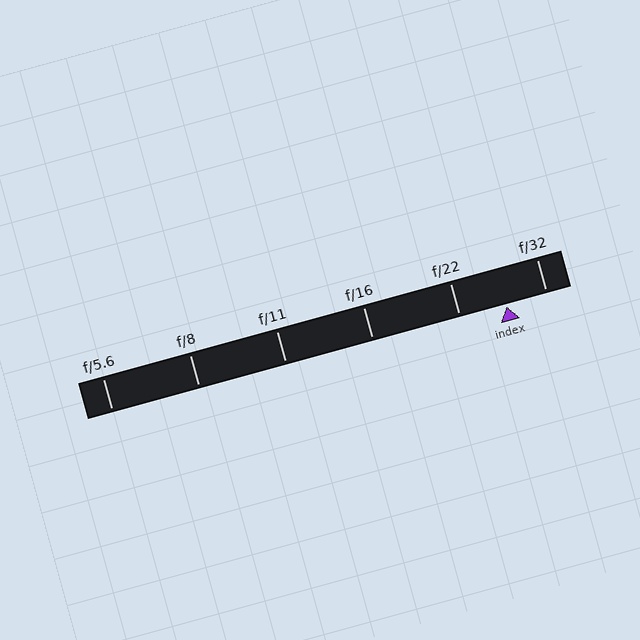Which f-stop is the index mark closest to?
The index mark is closest to f/32.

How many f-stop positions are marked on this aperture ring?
There are 6 f-stop positions marked.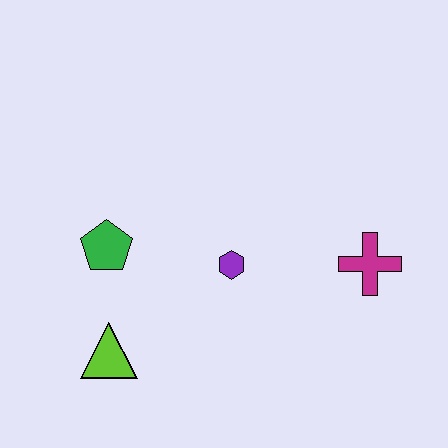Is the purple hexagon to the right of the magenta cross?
No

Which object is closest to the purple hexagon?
The green pentagon is closest to the purple hexagon.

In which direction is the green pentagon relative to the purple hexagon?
The green pentagon is to the left of the purple hexagon.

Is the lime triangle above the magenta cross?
No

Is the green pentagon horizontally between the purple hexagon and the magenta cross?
No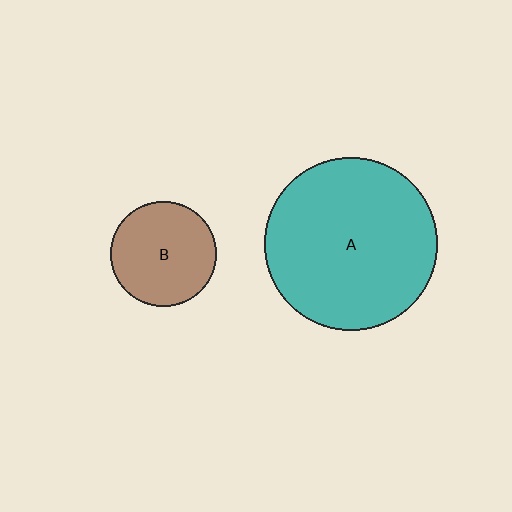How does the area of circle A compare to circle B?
Approximately 2.7 times.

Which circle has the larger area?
Circle A (teal).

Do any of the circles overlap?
No, none of the circles overlap.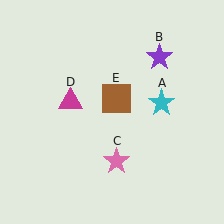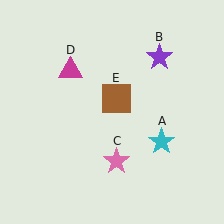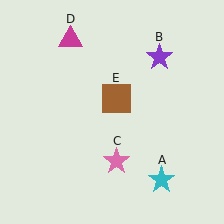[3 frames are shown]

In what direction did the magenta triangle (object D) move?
The magenta triangle (object D) moved up.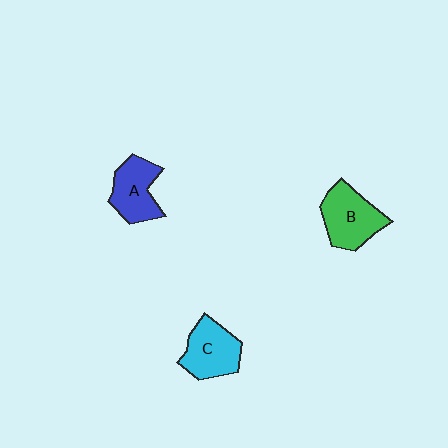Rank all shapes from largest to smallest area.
From largest to smallest: B (green), C (cyan), A (blue).